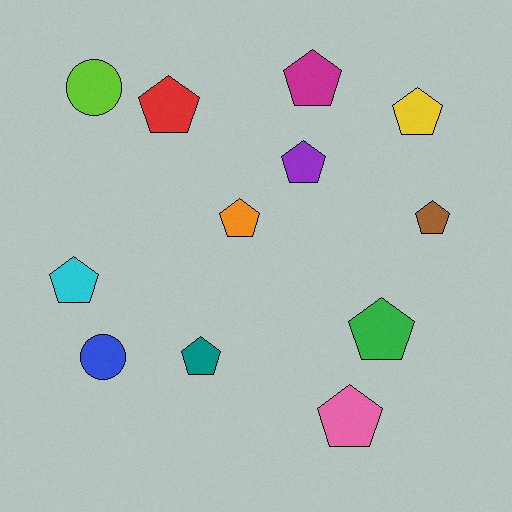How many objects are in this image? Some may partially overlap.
There are 12 objects.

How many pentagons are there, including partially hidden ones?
There are 10 pentagons.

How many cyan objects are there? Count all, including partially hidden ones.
There is 1 cyan object.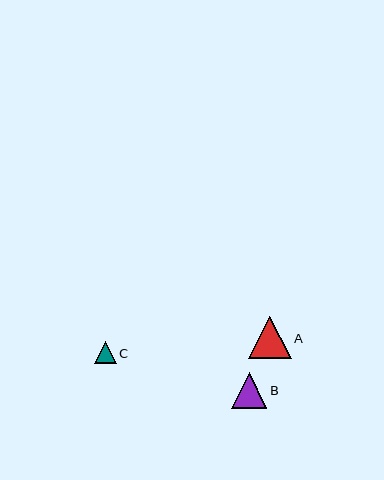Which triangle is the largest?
Triangle A is the largest with a size of approximately 42 pixels.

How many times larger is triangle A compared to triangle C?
Triangle A is approximately 2.0 times the size of triangle C.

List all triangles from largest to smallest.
From largest to smallest: A, B, C.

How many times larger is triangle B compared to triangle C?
Triangle B is approximately 1.6 times the size of triangle C.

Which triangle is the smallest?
Triangle C is the smallest with a size of approximately 22 pixels.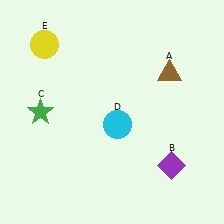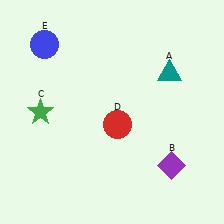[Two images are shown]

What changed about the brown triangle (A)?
In Image 1, A is brown. In Image 2, it changed to teal.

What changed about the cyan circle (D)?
In Image 1, D is cyan. In Image 2, it changed to red.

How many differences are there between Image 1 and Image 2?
There are 3 differences between the two images.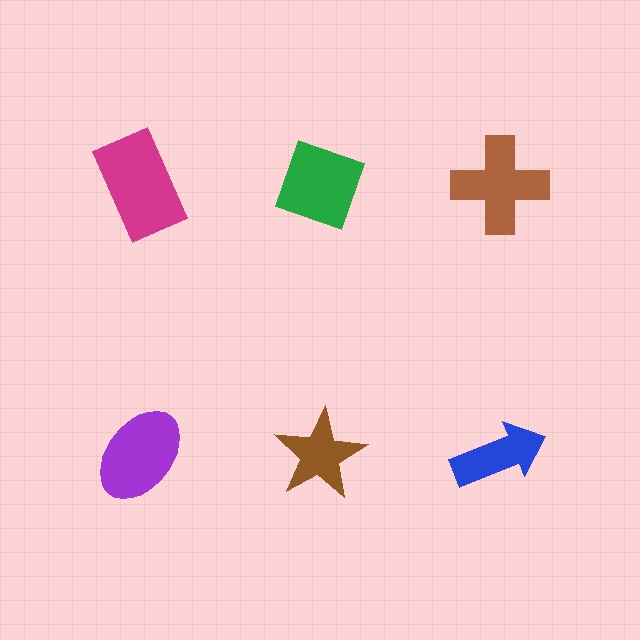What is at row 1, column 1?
A magenta rectangle.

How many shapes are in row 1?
3 shapes.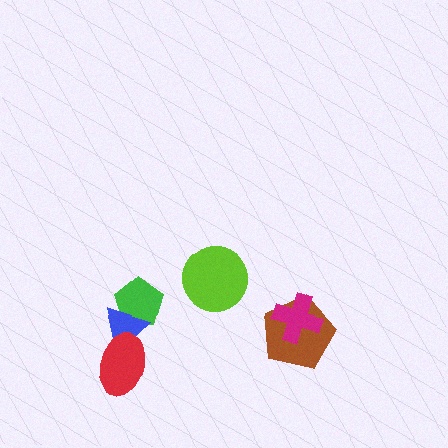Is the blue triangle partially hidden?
Yes, it is partially covered by another shape.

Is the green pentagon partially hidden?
Yes, it is partially covered by another shape.